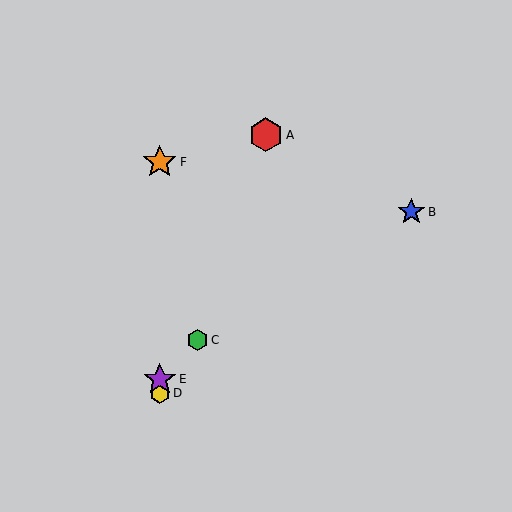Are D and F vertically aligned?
Yes, both are at x≈160.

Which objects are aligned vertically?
Objects D, E, F are aligned vertically.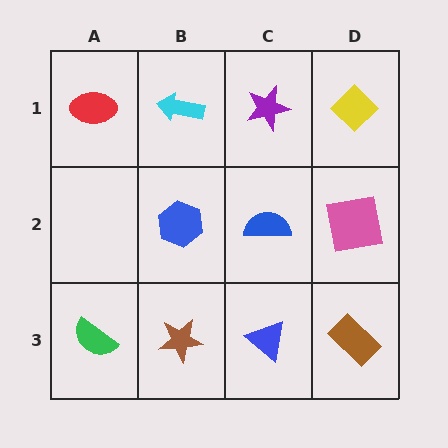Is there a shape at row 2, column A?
No, that cell is empty.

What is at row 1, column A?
A red ellipse.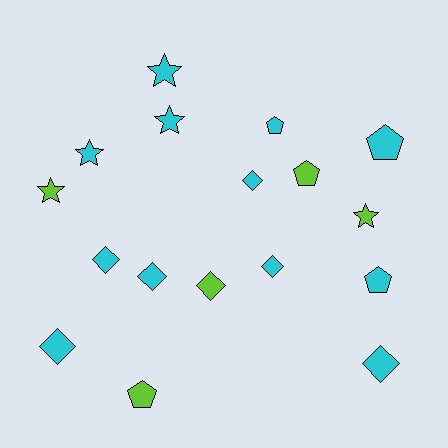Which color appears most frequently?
Cyan, with 12 objects.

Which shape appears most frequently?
Diamond, with 7 objects.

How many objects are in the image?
There are 17 objects.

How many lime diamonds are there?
There is 1 lime diamond.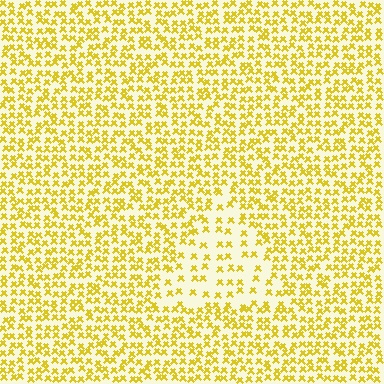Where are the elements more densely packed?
The elements are more densely packed outside the triangle boundary.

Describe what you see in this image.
The image contains small yellow elements arranged at two different densities. A triangle-shaped region is visible where the elements are less densely packed than the surrounding area.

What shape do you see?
I see a triangle.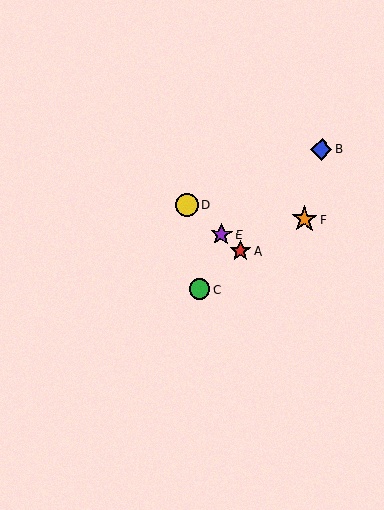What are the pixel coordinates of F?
Object F is at (304, 219).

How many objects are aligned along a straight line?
3 objects (A, D, E) are aligned along a straight line.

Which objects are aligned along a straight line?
Objects A, D, E are aligned along a straight line.